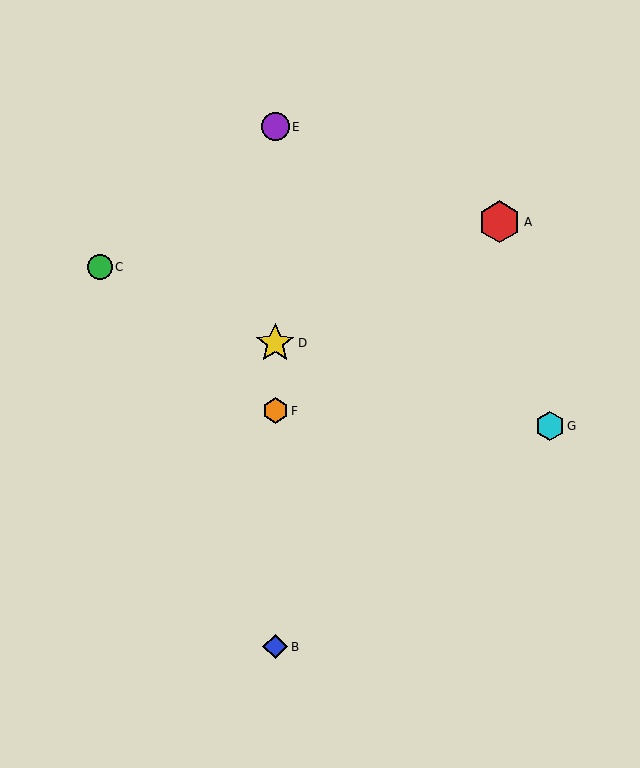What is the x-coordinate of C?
Object C is at x≈100.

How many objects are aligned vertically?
4 objects (B, D, E, F) are aligned vertically.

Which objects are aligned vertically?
Objects B, D, E, F are aligned vertically.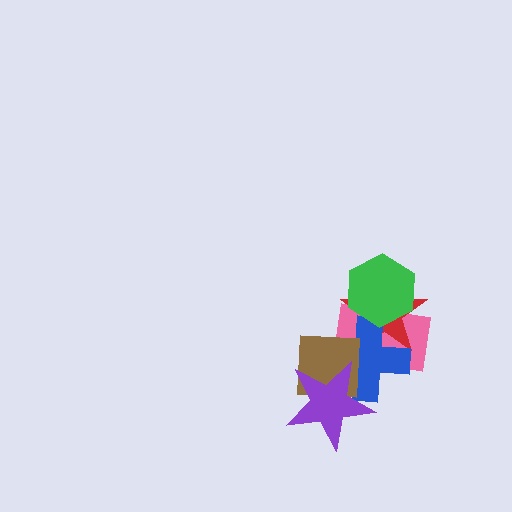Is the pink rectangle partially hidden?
Yes, it is partially covered by another shape.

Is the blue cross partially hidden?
Yes, it is partially covered by another shape.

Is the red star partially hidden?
Yes, it is partially covered by another shape.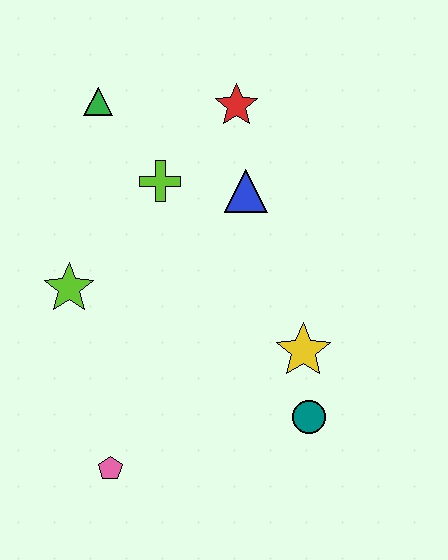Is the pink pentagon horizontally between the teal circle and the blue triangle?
No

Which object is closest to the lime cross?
The blue triangle is closest to the lime cross.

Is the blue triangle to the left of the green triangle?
No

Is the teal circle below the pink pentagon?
No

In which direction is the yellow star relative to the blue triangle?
The yellow star is below the blue triangle.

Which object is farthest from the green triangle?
The teal circle is farthest from the green triangle.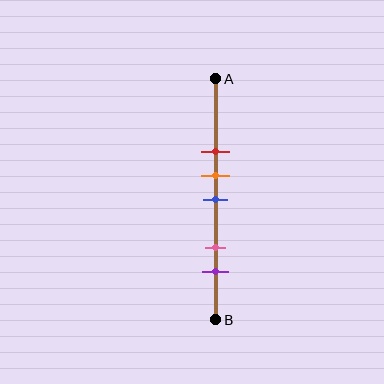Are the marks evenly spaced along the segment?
No, the marks are not evenly spaced.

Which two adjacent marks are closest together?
The orange and blue marks are the closest adjacent pair.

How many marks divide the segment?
There are 5 marks dividing the segment.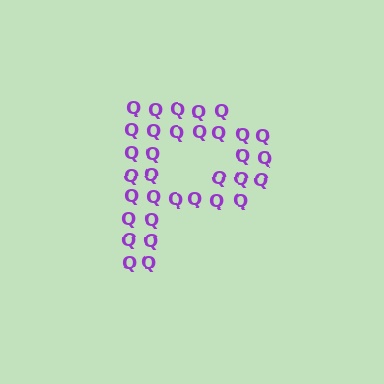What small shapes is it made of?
It is made of small letter Q's.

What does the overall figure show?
The overall figure shows the letter P.